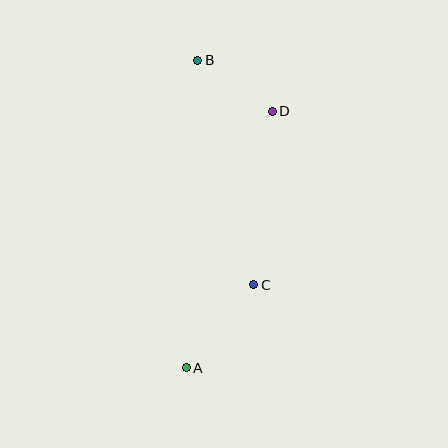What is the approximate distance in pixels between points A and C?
The distance between A and C is approximately 107 pixels.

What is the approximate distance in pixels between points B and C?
The distance between B and C is approximately 231 pixels.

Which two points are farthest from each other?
Points A and B are farthest from each other.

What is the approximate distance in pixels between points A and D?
The distance between A and D is approximately 271 pixels.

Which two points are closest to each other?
Points B and D are closest to each other.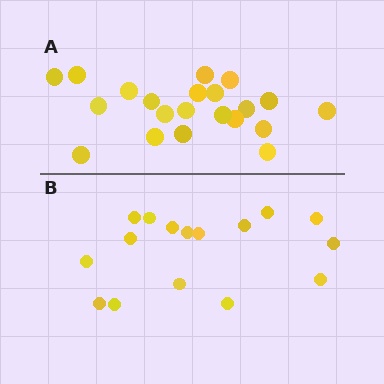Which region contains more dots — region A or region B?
Region A (the top region) has more dots.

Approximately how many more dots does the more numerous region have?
Region A has about 5 more dots than region B.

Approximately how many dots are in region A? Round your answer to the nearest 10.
About 20 dots. (The exact count is 21, which rounds to 20.)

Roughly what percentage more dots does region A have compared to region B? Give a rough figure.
About 30% more.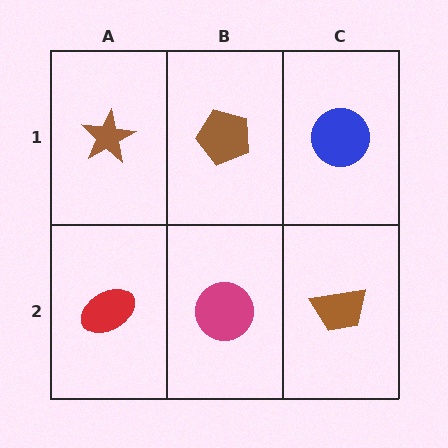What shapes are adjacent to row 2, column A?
A brown star (row 1, column A), a magenta circle (row 2, column B).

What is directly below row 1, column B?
A magenta circle.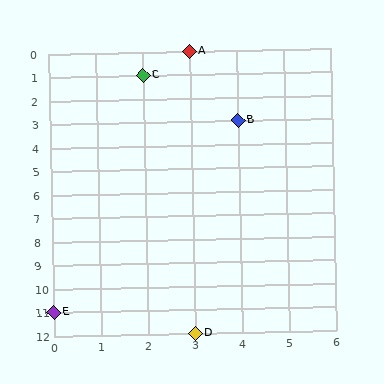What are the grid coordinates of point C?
Point C is at grid coordinates (2, 1).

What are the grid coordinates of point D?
Point D is at grid coordinates (3, 12).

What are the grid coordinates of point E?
Point E is at grid coordinates (0, 11).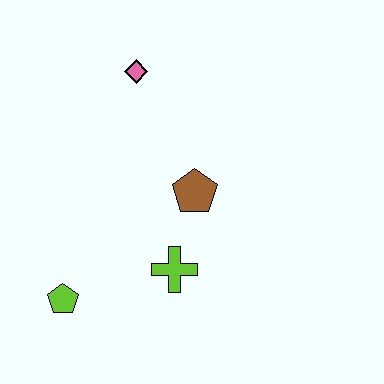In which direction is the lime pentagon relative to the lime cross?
The lime pentagon is to the left of the lime cross.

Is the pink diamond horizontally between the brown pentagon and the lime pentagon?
Yes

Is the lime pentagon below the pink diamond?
Yes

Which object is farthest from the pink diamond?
The lime pentagon is farthest from the pink diamond.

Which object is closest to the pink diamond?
The brown pentagon is closest to the pink diamond.